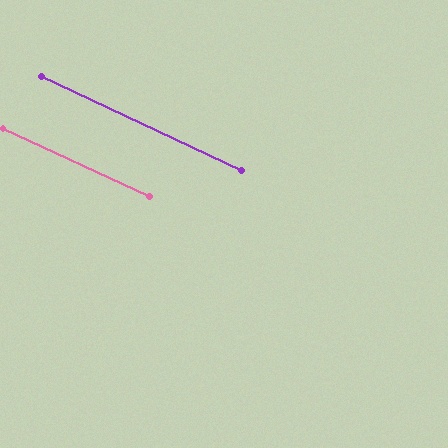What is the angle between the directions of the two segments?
Approximately 0 degrees.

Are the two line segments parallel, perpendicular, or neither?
Parallel — their directions differ by only 0.3°.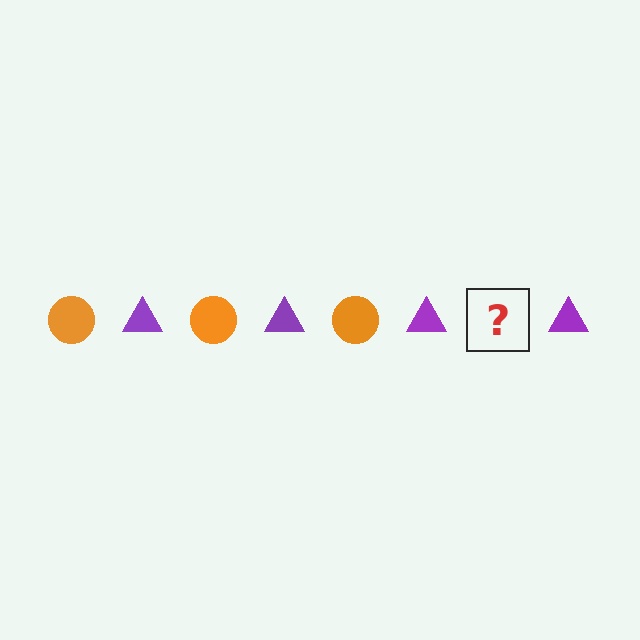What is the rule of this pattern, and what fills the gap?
The rule is that the pattern alternates between orange circle and purple triangle. The gap should be filled with an orange circle.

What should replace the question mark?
The question mark should be replaced with an orange circle.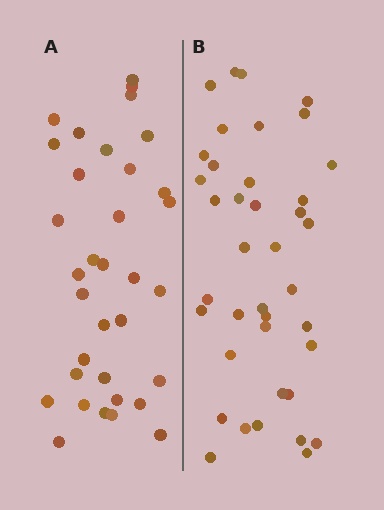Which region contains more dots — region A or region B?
Region B (the right region) has more dots.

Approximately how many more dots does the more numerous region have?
Region B has about 5 more dots than region A.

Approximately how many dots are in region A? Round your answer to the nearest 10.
About 30 dots. (The exact count is 34, which rounds to 30.)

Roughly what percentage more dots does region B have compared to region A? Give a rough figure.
About 15% more.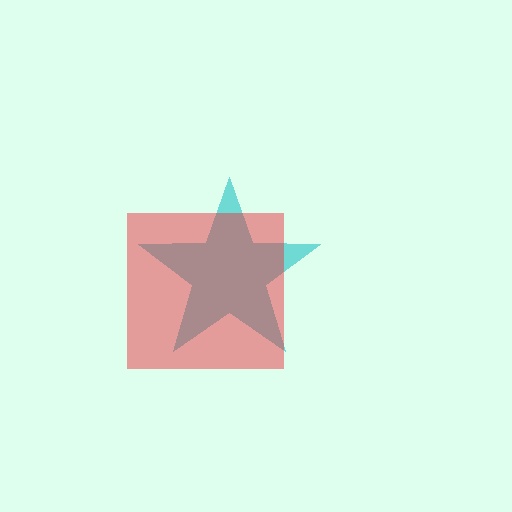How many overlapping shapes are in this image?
There are 2 overlapping shapes in the image.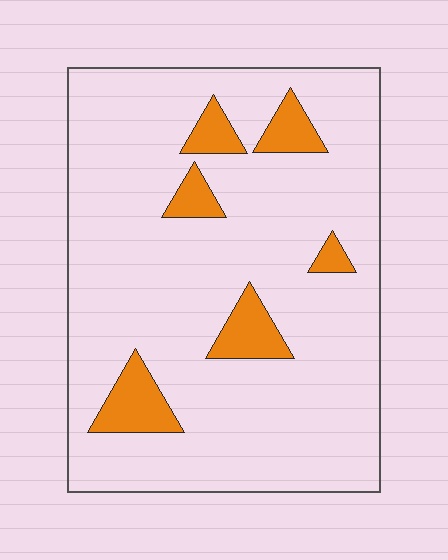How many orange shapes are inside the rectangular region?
6.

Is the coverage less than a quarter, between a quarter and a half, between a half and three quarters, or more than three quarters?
Less than a quarter.